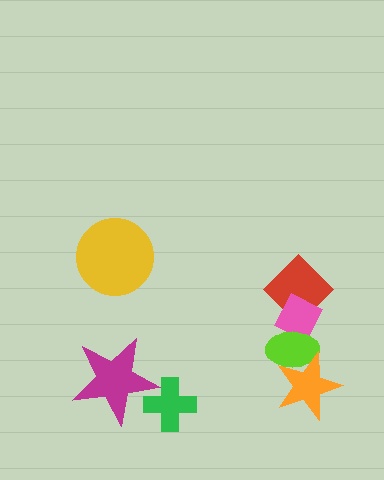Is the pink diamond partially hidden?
Yes, it is partially covered by another shape.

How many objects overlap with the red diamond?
1 object overlaps with the red diamond.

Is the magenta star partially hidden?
Yes, it is partially covered by another shape.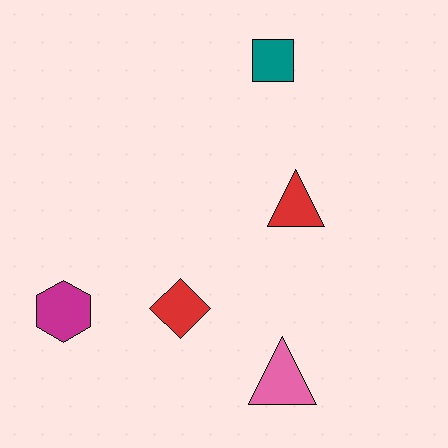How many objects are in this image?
There are 5 objects.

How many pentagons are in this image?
There are no pentagons.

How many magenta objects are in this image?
There is 1 magenta object.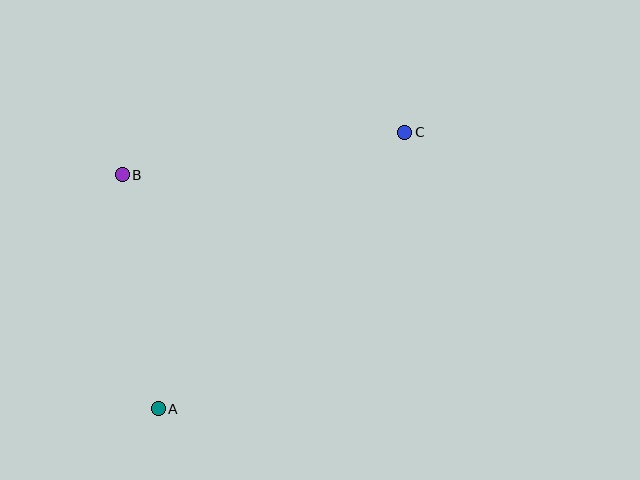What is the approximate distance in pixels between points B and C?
The distance between B and C is approximately 286 pixels.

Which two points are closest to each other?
Points A and B are closest to each other.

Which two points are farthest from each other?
Points A and C are farthest from each other.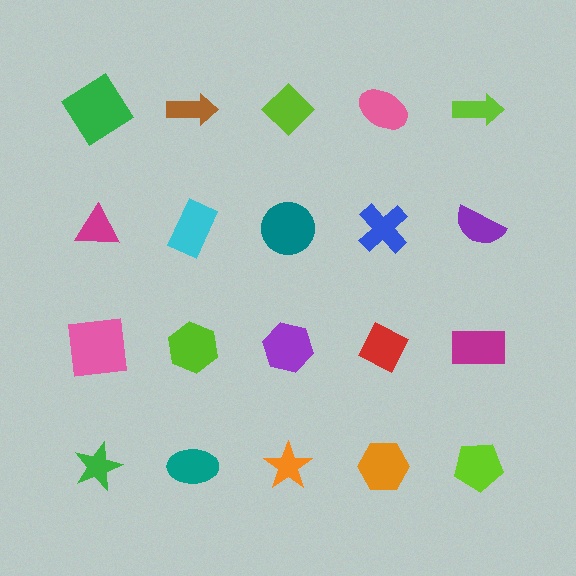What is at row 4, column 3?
An orange star.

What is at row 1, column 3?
A lime diamond.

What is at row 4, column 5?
A lime pentagon.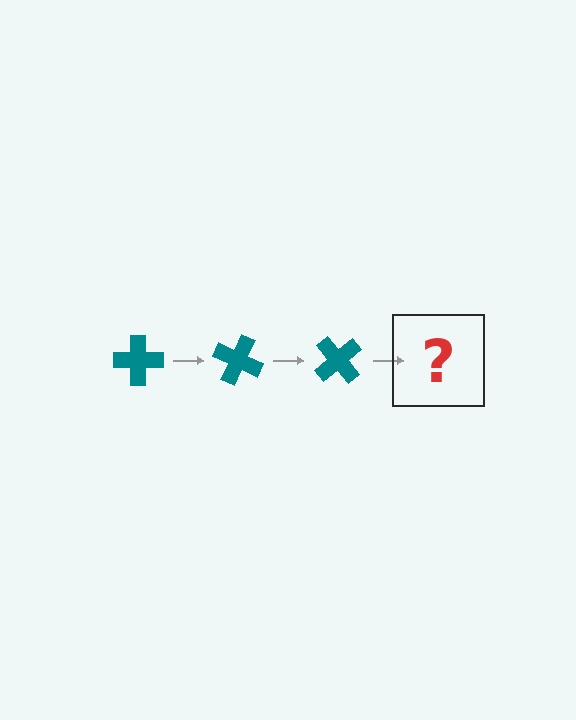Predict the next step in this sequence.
The next step is a teal cross rotated 75 degrees.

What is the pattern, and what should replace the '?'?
The pattern is that the cross rotates 25 degrees each step. The '?' should be a teal cross rotated 75 degrees.